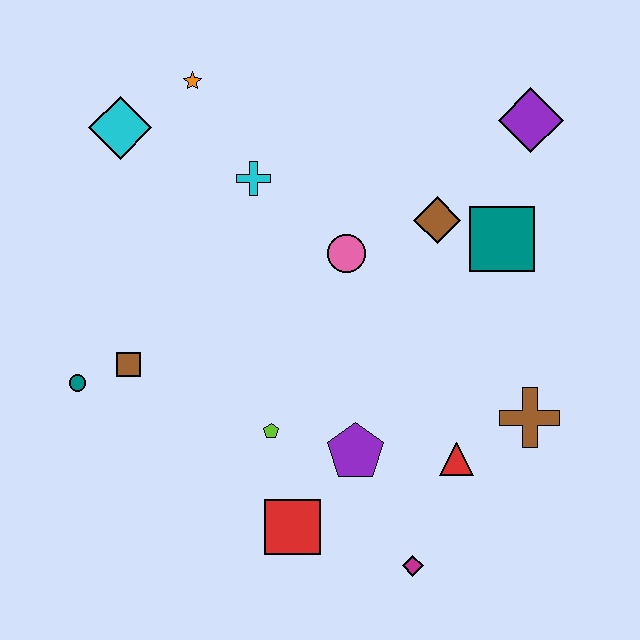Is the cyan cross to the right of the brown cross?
No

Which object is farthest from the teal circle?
The purple diamond is farthest from the teal circle.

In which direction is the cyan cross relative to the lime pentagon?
The cyan cross is above the lime pentagon.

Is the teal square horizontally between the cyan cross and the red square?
No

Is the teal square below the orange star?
Yes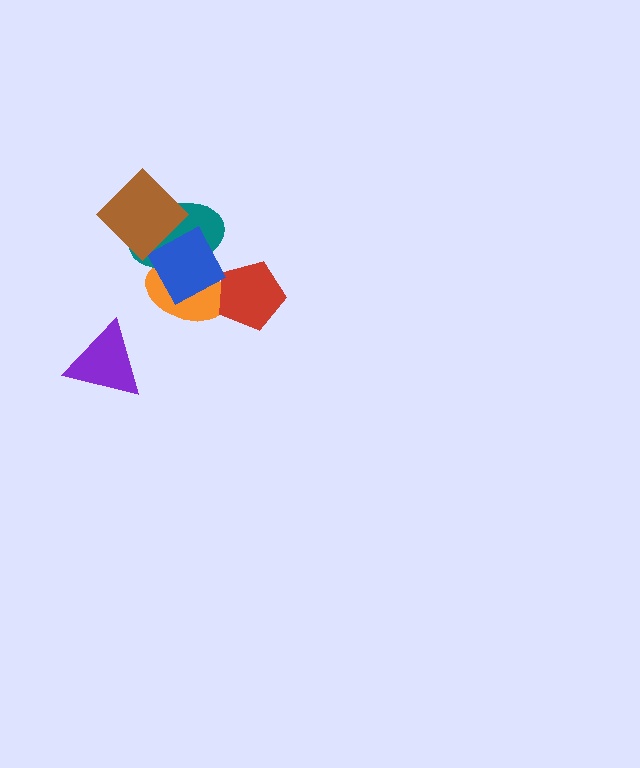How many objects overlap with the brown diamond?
2 objects overlap with the brown diamond.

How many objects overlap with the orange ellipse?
3 objects overlap with the orange ellipse.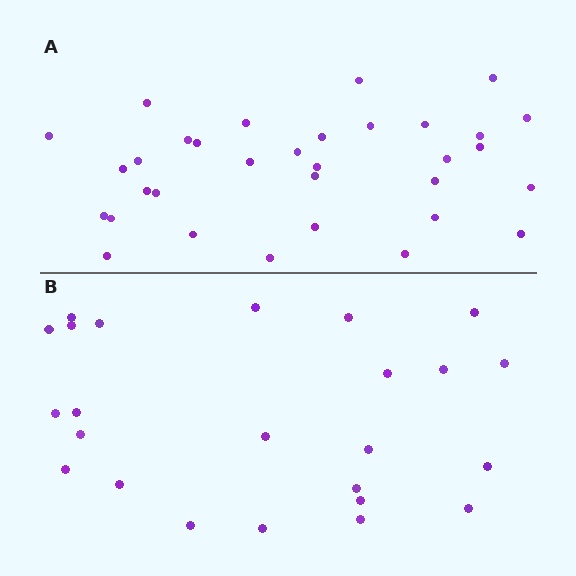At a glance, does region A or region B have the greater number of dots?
Region A (the top region) has more dots.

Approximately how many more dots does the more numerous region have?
Region A has roughly 8 or so more dots than region B.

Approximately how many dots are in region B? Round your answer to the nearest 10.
About 20 dots. (The exact count is 24, which rounds to 20.)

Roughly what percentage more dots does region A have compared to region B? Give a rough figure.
About 40% more.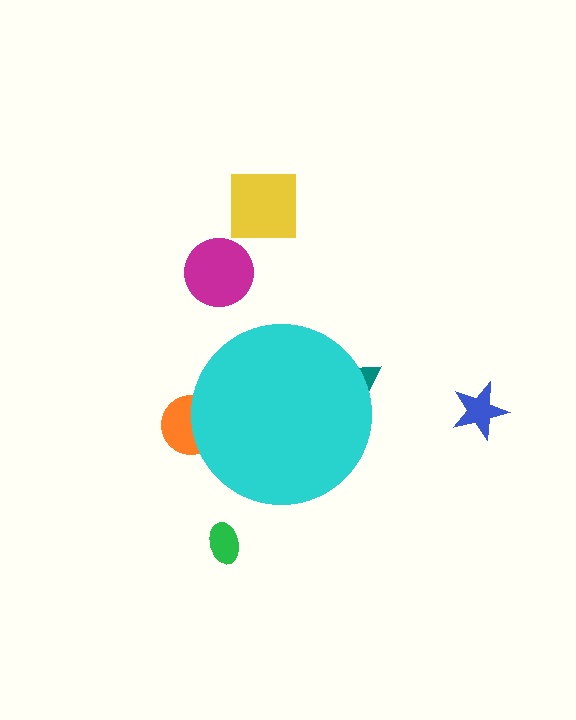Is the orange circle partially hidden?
Yes, the orange circle is partially hidden behind the cyan circle.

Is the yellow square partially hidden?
No, the yellow square is fully visible.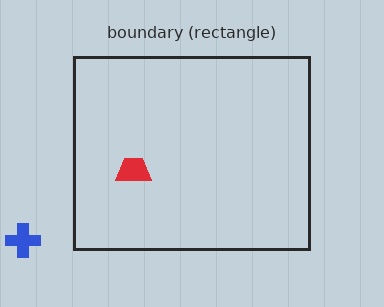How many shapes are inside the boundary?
1 inside, 1 outside.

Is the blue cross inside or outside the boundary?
Outside.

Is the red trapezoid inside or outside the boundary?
Inside.